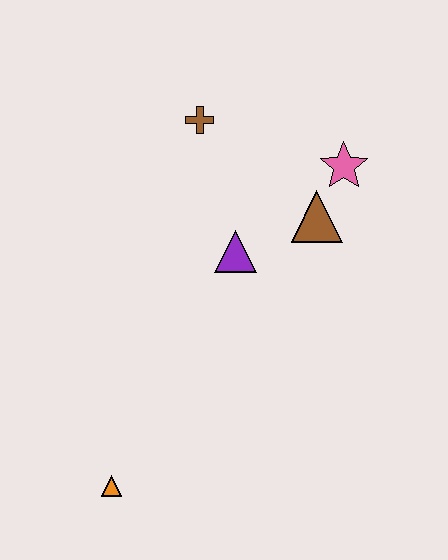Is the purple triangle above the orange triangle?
Yes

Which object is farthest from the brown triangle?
The orange triangle is farthest from the brown triangle.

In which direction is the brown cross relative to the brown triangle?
The brown cross is to the left of the brown triangle.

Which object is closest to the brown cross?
The purple triangle is closest to the brown cross.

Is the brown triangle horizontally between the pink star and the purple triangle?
Yes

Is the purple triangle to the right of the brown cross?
Yes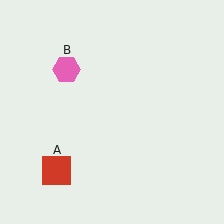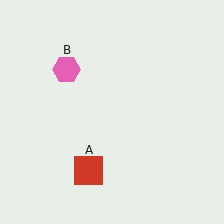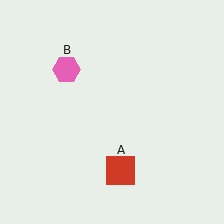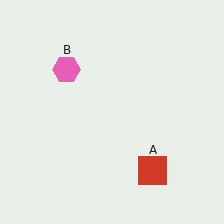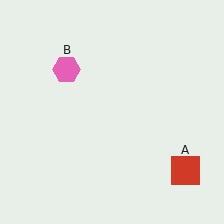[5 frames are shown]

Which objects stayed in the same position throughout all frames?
Pink hexagon (object B) remained stationary.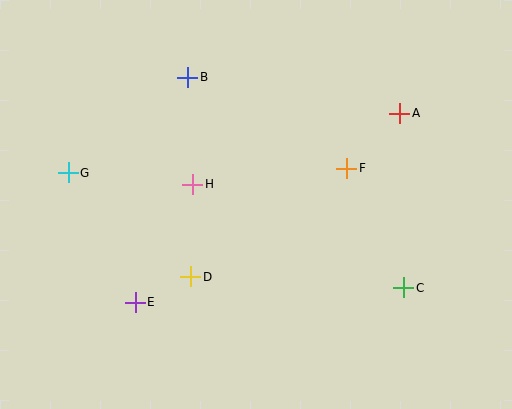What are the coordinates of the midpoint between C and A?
The midpoint between C and A is at (402, 201).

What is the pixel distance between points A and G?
The distance between A and G is 337 pixels.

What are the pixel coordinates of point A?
Point A is at (400, 113).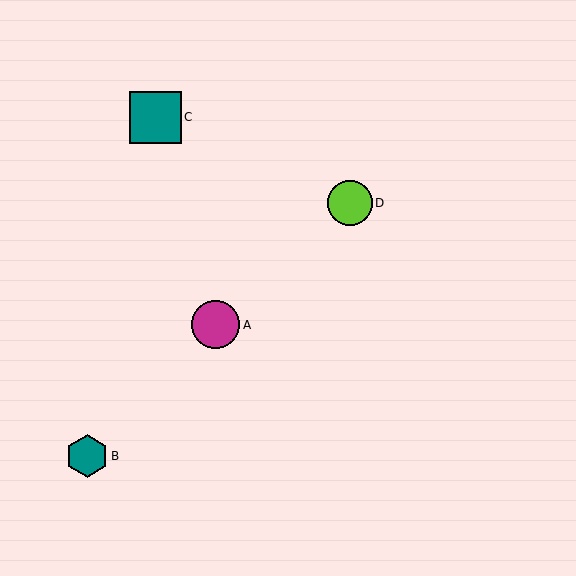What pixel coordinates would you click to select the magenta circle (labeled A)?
Click at (215, 325) to select the magenta circle A.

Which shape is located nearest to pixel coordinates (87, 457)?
The teal hexagon (labeled B) at (87, 456) is nearest to that location.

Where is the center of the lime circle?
The center of the lime circle is at (350, 203).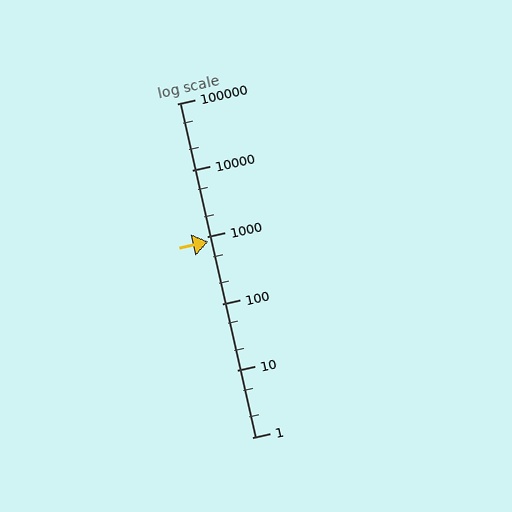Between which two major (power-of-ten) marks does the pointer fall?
The pointer is between 100 and 1000.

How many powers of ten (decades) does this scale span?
The scale spans 5 decades, from 1 to 100000.